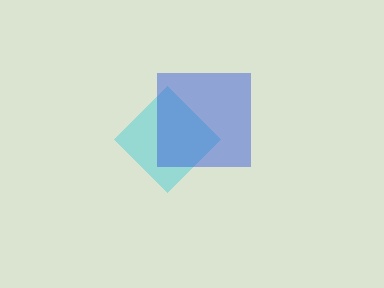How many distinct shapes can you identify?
There are 2 distinct shapes: a cyan diamond, a blue square.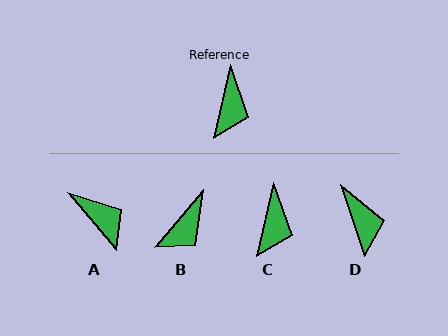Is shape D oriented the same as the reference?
No, it is off by about 31 degrees.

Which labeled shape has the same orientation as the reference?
C.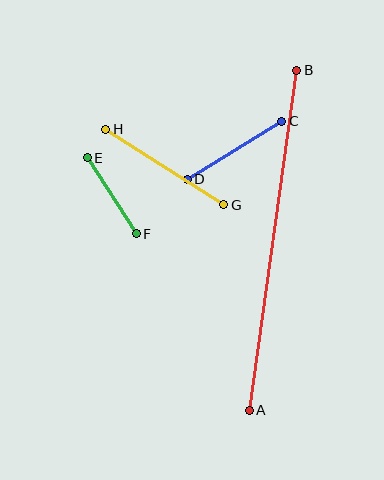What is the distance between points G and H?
The distance is approximately 140 pixels.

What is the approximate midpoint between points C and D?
The midpoint is at approximately (235, 150) pixels.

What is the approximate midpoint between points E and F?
The midpoint is at approximately (112, 196) pixels.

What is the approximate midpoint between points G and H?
The midpoint is at approximately (165, 167) pixels.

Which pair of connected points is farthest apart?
Points A and B are farthest apart.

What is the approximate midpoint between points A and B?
The midpoint is at approximately (273, 240) pixels.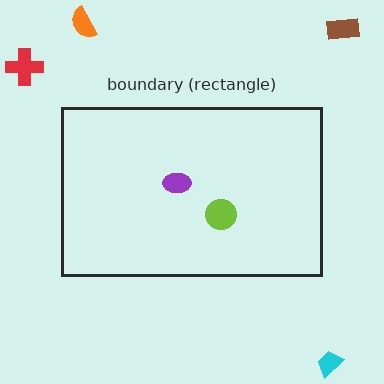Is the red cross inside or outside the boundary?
Outside.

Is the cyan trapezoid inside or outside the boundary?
Outside.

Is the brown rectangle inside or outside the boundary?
Outside.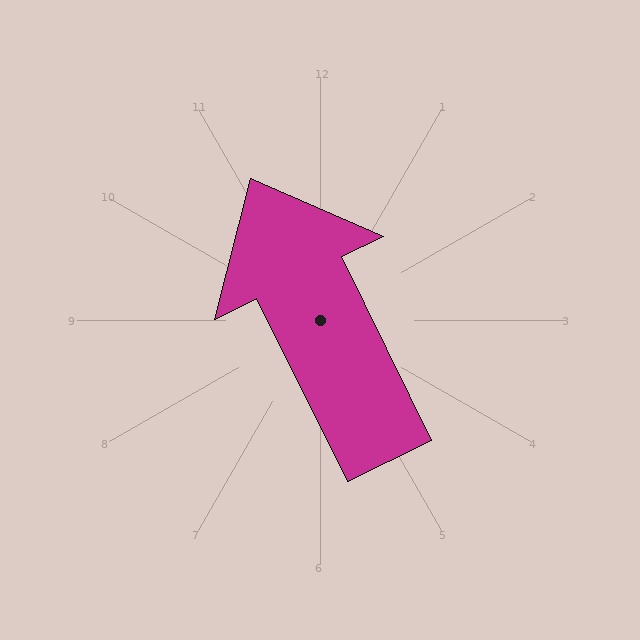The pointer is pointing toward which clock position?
Roughly 11 o'clock.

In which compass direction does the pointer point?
Northwest.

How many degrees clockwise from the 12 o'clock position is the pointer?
Approximately 334 degrees.